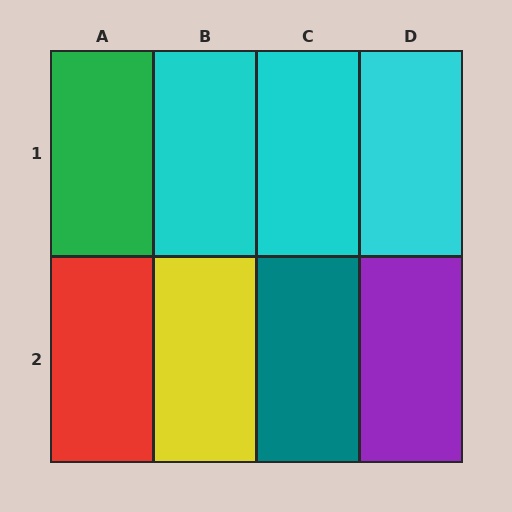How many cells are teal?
1 cell is teal.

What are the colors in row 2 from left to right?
Red, yellow, teal, purple.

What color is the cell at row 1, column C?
Cyan.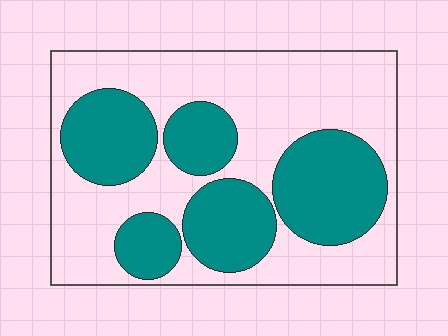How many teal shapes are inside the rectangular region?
5.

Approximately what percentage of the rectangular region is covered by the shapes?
Approximately 40%.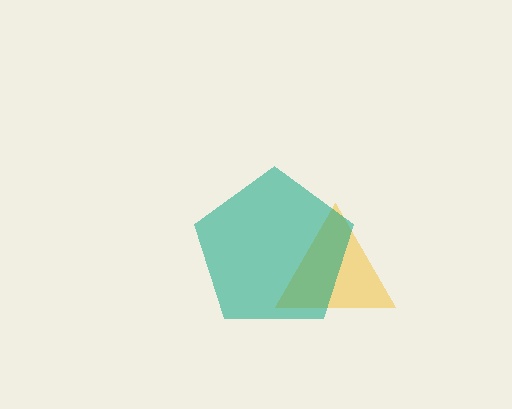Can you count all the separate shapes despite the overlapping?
Yes, there are 2 separate shapes.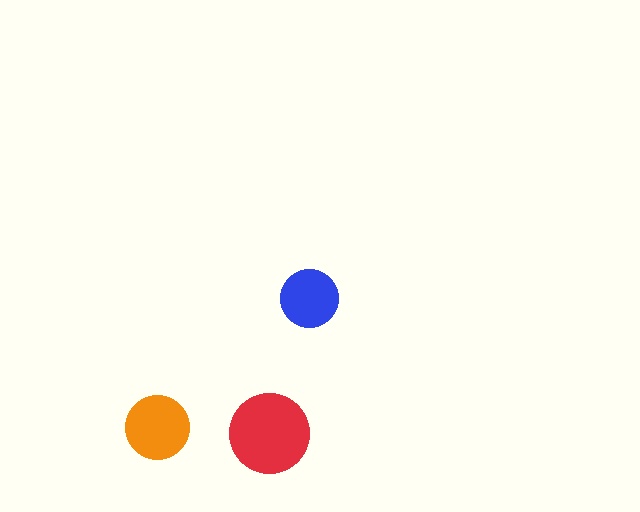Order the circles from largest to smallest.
the red one, the orange one, the blue one.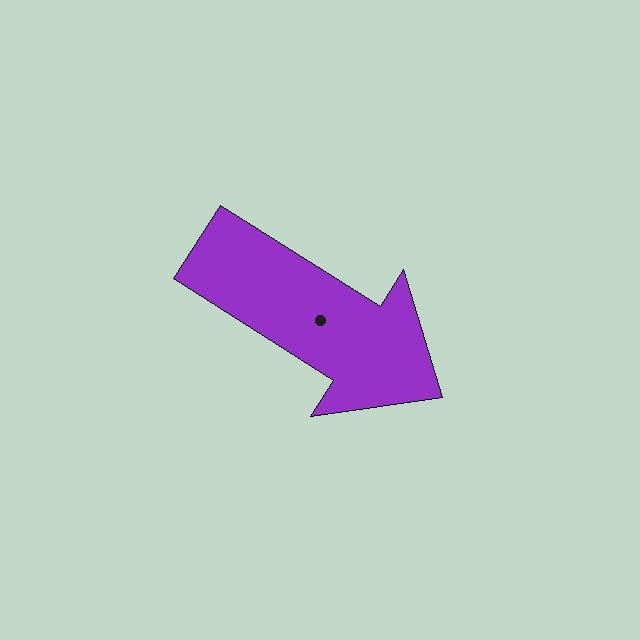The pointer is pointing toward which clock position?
Roughly 4 o'clock.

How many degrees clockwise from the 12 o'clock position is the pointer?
Approximately 122 degrees.